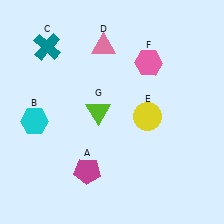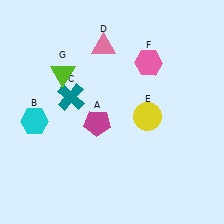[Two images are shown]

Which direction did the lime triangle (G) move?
The lime triangle (G) moved up.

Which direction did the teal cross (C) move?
The teal cross (C) moved down.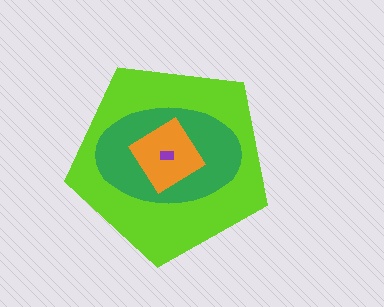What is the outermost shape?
The lime pentagon.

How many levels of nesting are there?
4.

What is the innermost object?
The purple rectangle.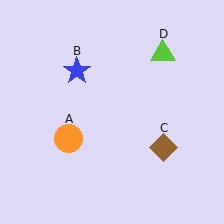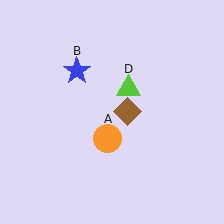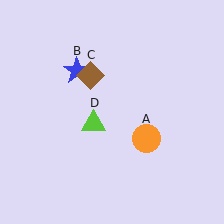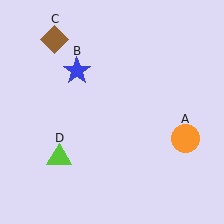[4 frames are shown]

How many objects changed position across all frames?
3 objects changed position: orange circle (object A), brown diamond (object C), lime triangle (object D).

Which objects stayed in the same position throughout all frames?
Blue star (object B) remained stationary.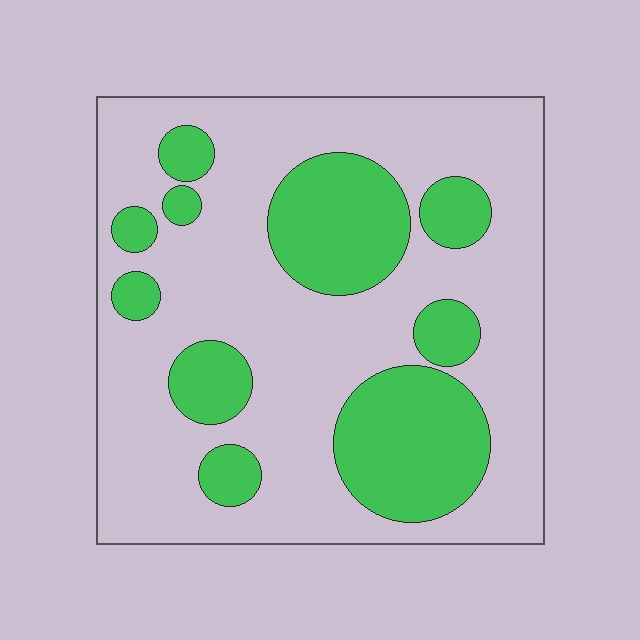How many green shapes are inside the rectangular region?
10.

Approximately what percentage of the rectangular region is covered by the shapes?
Approximately 30%.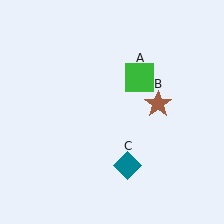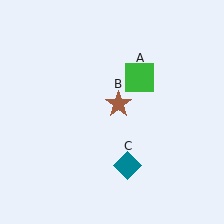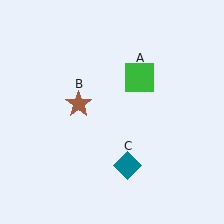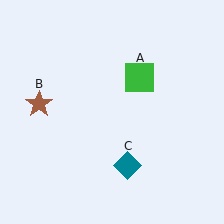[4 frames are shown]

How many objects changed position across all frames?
1 object changed position: brown star (object B).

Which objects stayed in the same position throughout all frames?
Green square (object A) and teal diamond (object C) remained stationary.